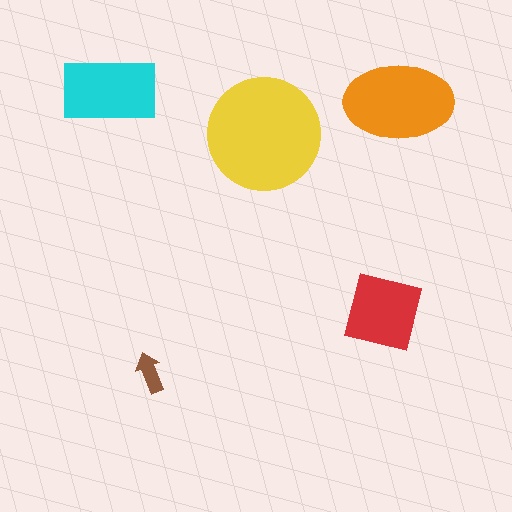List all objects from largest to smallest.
The yellow circle, the orange ellipse, the cyan rectangle, the red square, the brown arrow.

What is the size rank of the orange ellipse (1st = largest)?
2nd.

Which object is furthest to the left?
The cyan rectangle is leftmost.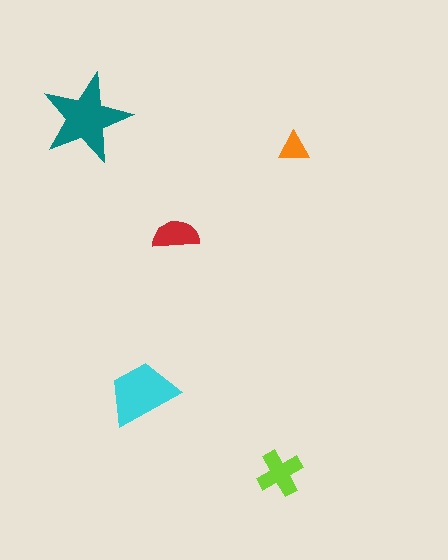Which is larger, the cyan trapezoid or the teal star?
The teal star.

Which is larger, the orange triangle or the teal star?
The teal star.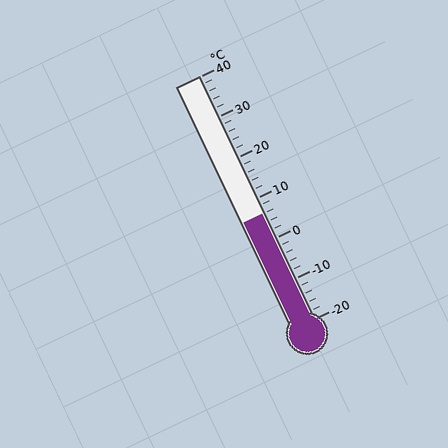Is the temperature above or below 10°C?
The temperature is below 10°C.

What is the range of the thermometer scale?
The thermometer scale ranges from -20°C to 40°C.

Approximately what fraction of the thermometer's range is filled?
The thermometer is filled to approximately 45% of its range.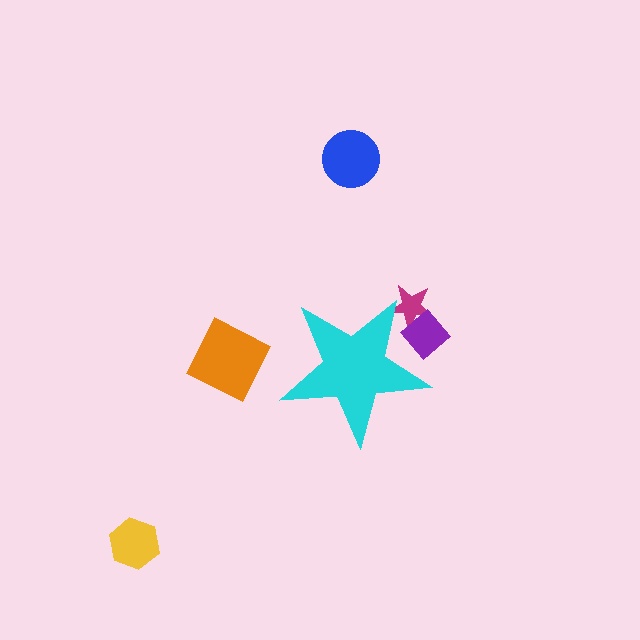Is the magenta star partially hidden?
Yes, the magenta star is partially hidden behind the cyan star.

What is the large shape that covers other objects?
A cyan star.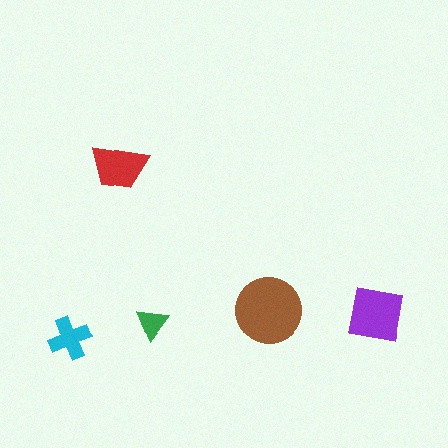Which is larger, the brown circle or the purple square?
The brown circle.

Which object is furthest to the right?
The purple square is rightmost.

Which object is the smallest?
The green triangle.